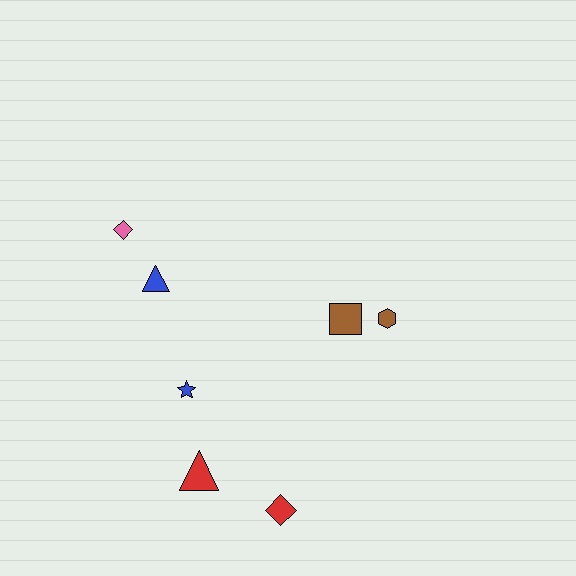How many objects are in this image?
There are 7 objects.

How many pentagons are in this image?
There are no pentagons.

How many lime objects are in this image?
There are no lime objects.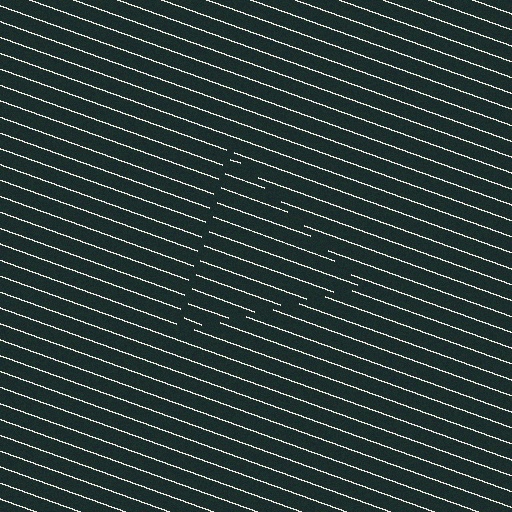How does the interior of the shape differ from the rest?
The interior of the shape contains the same grating, shifted by half a period — the contour is defined by the phase discontinuity where line-ends from the inner and outer gratings abut.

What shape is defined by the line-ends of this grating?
An illusory triangle. The interior of the shape contains the same grating, shifted by half a period — the contour is defined by the phase discontinuity where line-ends from the inner and outer gratings abut.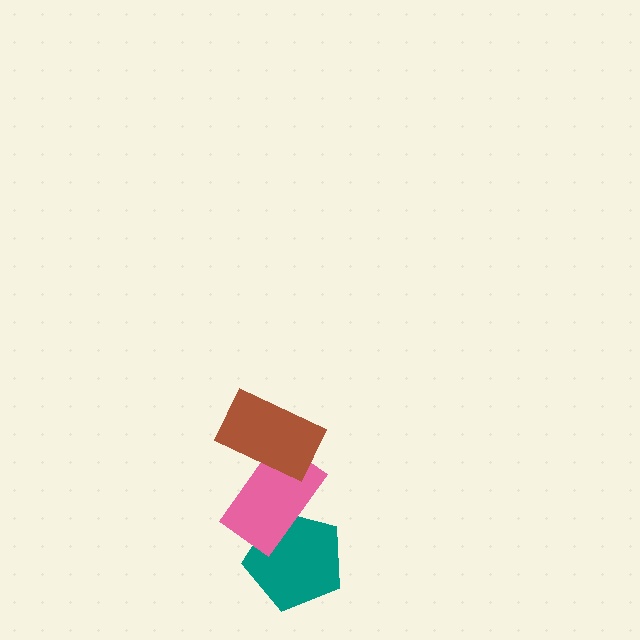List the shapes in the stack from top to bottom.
From top to bottom: the brown rectangle, the pink rectangle, the teal pentagon.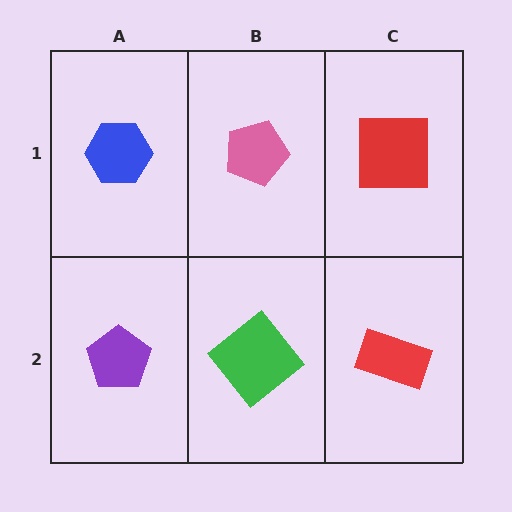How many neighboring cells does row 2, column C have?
2.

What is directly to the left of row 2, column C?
A green diamond.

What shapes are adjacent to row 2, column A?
A blue hexagon (row 1, column A), a green diamond (row 2, column B).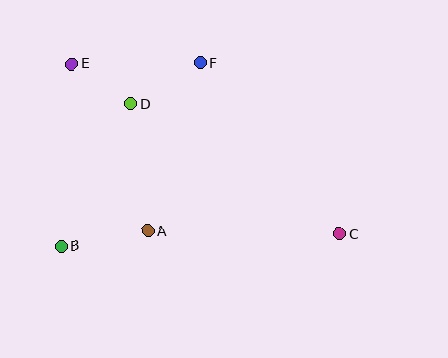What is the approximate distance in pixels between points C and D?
The distance between C and D is approximately 246 pixels.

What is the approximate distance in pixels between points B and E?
The distance between B and E is approximately 183 pixels.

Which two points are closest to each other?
Points D and E are closest to each other.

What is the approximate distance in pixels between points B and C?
The distance between B and C is approximately 279 pixels.